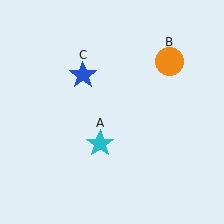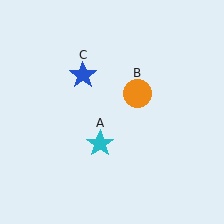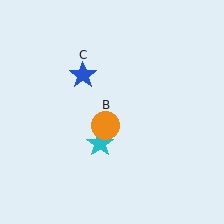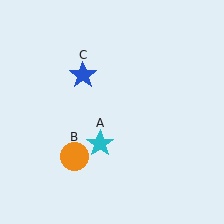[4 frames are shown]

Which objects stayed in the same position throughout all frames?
Cyan star (object A) and blue star (object C) remained stationary.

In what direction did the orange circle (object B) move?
The orange circle (object B) moved down and to the left.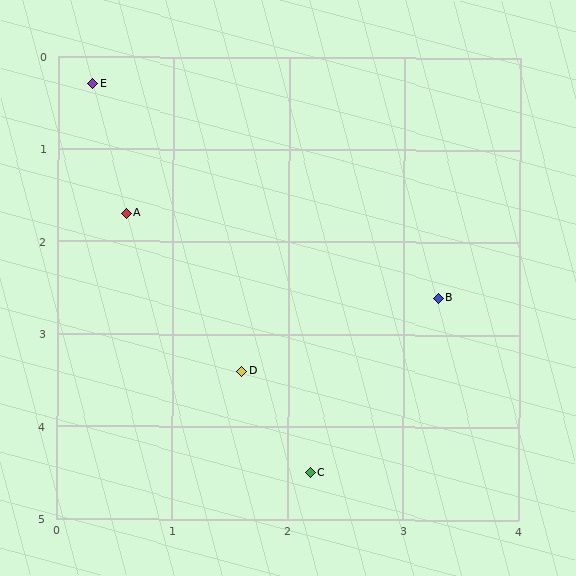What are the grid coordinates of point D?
Point D is at approximately (1.6, 3.4).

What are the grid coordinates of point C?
Point C is at approximately (2.2, 4.5).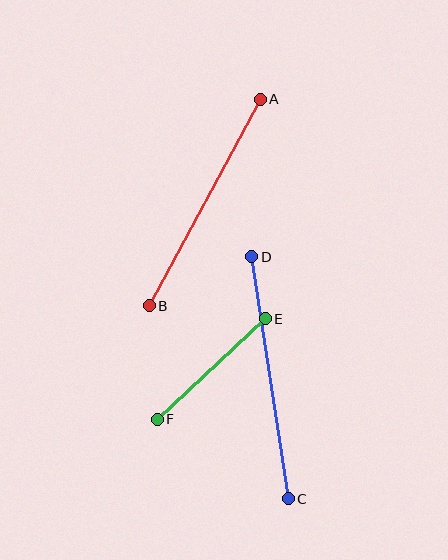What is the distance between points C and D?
The distance is approximately 245 pixels.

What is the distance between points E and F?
The distance is approximately 148 pixels.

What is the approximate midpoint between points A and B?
The midpoint is at approximately (205, 202) pixels.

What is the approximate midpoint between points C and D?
The midpoint is at approximately (270, 378) pixels.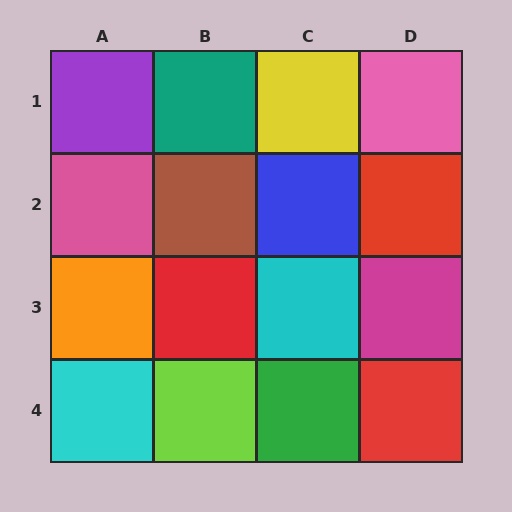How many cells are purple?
1 cell is purple.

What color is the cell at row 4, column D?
Red.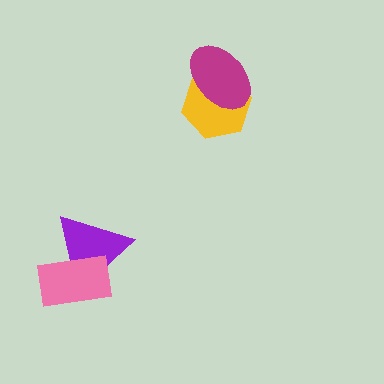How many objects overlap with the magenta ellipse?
1 object overlaps with the magenta ellipse.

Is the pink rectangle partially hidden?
No, no other shape covers it.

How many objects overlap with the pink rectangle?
1 object overlaps with the pink rectangle.